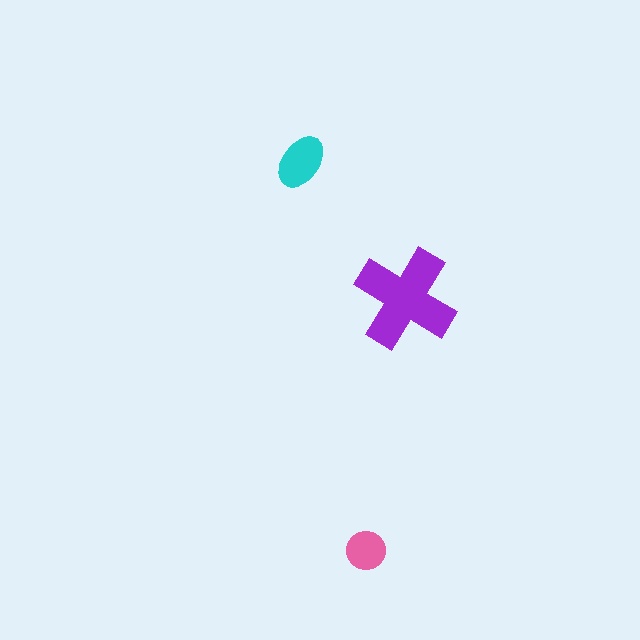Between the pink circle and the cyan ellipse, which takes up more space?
The cyan ellipse.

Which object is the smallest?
The pink circle.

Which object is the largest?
The purple cross.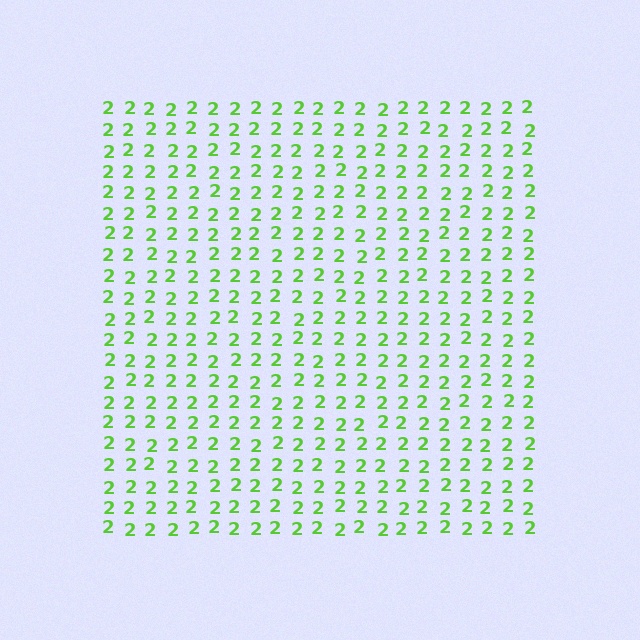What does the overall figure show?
The overall figure shows a square.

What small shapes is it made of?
It is made of small digit 2's.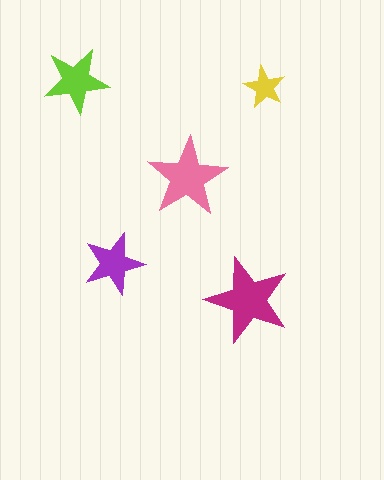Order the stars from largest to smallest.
the magenta one, the pink one, the lime one, the purple one, the yellow one.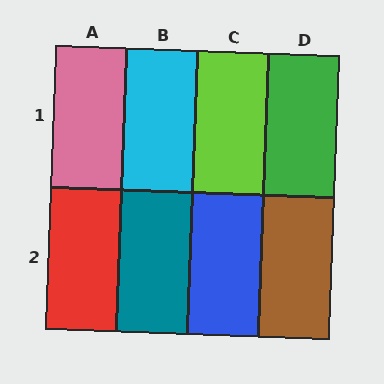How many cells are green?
1 cell is green.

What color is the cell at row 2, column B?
Teal.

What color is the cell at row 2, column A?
Red.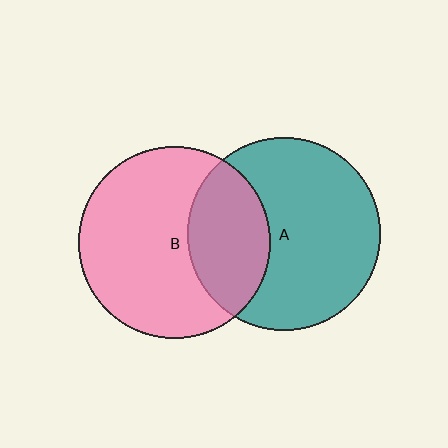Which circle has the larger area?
Circle A (teal).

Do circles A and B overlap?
Yes.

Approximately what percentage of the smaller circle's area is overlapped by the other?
Approximately 30%.